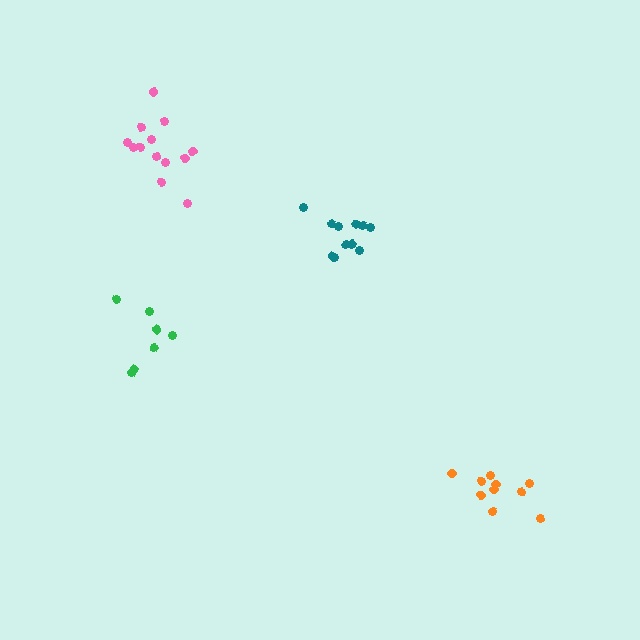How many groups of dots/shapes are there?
There are 4 groups.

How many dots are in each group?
Group 1: 11 dots, Group 2: 13 dots, Group 3: 7 dots, Group 4: 10 dots (41 total).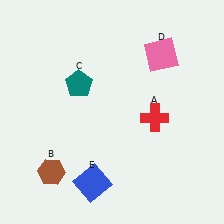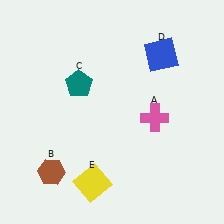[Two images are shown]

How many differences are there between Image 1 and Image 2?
There are 3 differences between the two images.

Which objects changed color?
A changed from red to pink. D changed from pink to blue. E changed from blue to yellow.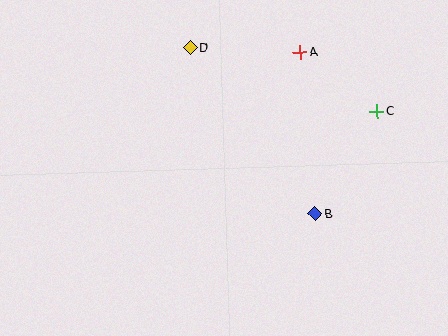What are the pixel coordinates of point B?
Point B is at (315, 214).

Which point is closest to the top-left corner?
Point D is closest to the top-left corner.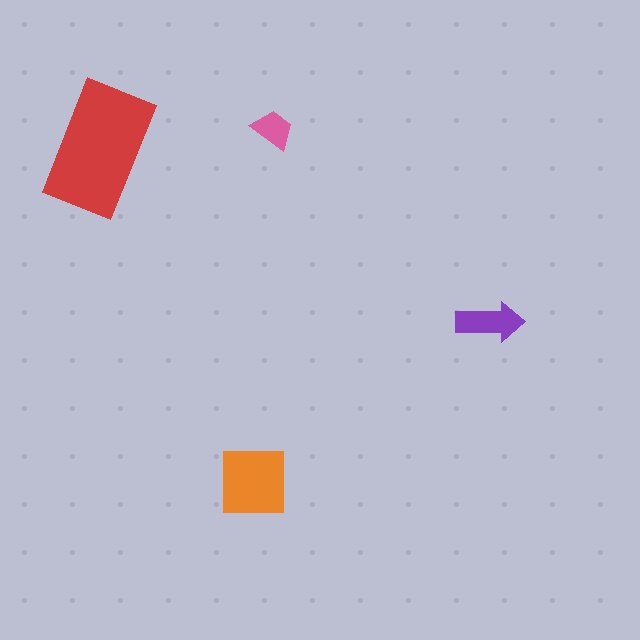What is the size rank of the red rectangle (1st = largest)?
1st.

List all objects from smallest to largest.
The pink trapezoid, the purple arrow, the orange square, the red rectangle.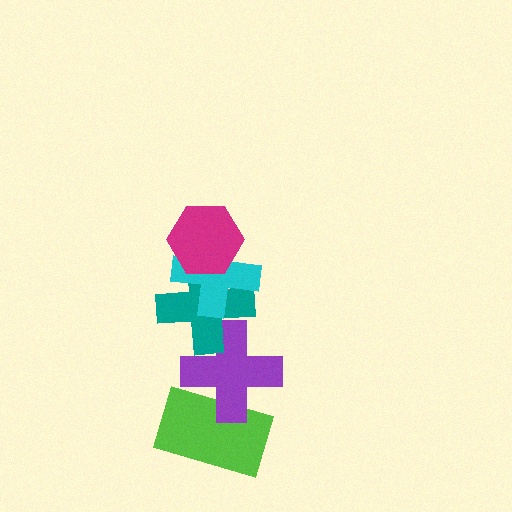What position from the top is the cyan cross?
The cyan cross is 2nd from the top.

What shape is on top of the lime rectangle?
The purple cross is on top of the lime rectangle.